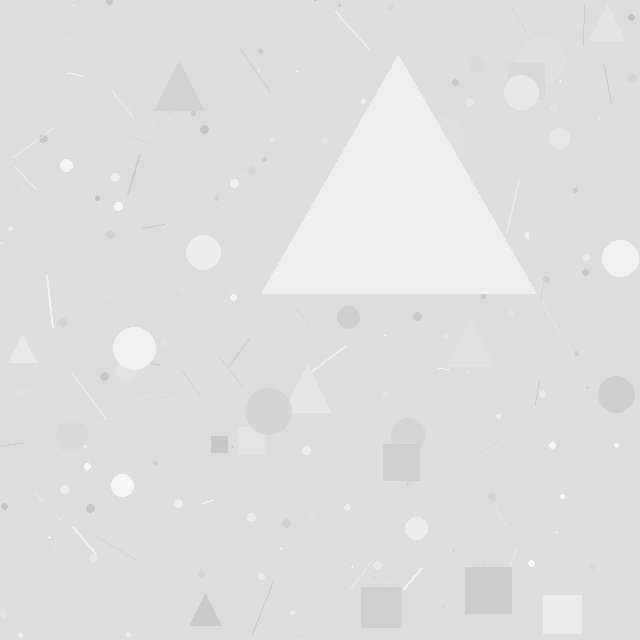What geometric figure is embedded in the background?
A triangle is embedded in the background.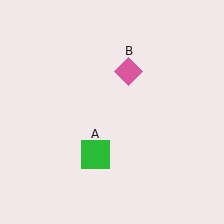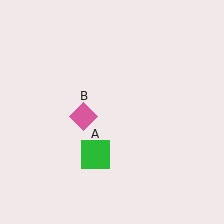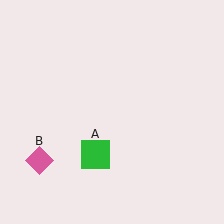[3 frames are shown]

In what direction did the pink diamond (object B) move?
The pink diamond (object B) moved down and to the left.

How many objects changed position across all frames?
1 object changed position: pink diamond (object B).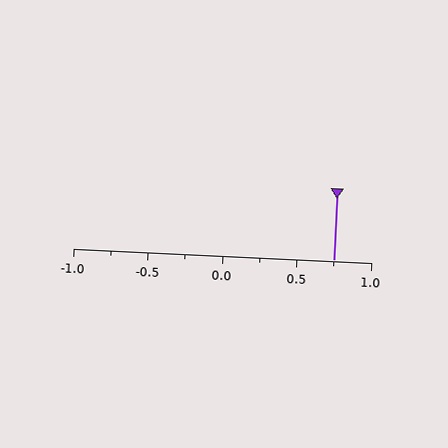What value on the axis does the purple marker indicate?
The marker indicates approximately 0.75.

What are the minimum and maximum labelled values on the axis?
The axis runs from -1.0 to 1.0.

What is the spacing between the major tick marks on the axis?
The major ticks are spaced 0.5 apart.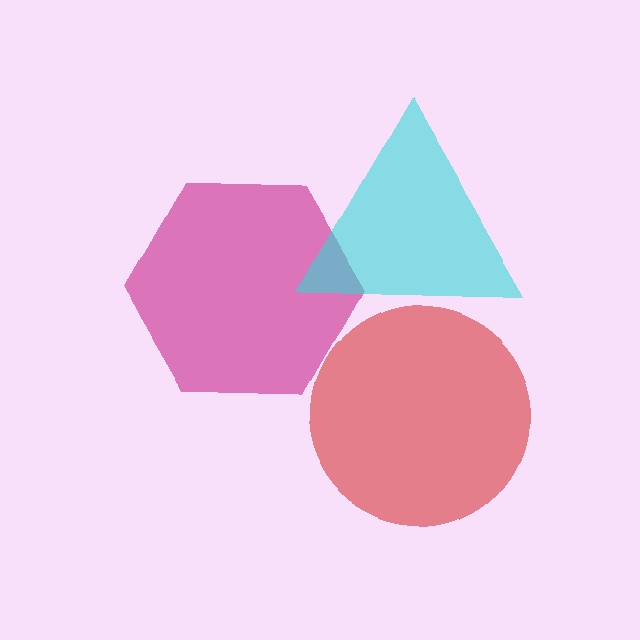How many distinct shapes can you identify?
There are 3 distinct shapes: a magenta hexagon, a red circle, a cyan triangle.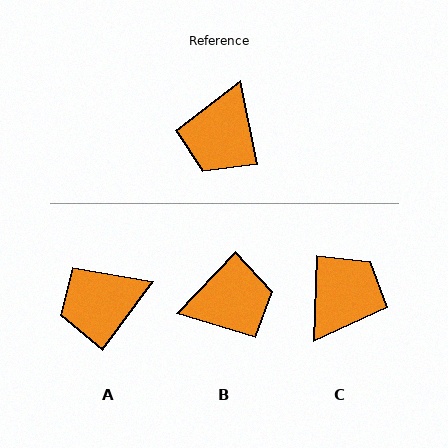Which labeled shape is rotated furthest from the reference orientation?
C, about 167 degrees away.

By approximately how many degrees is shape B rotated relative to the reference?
Approximately 125 degrees counter-clockwise.